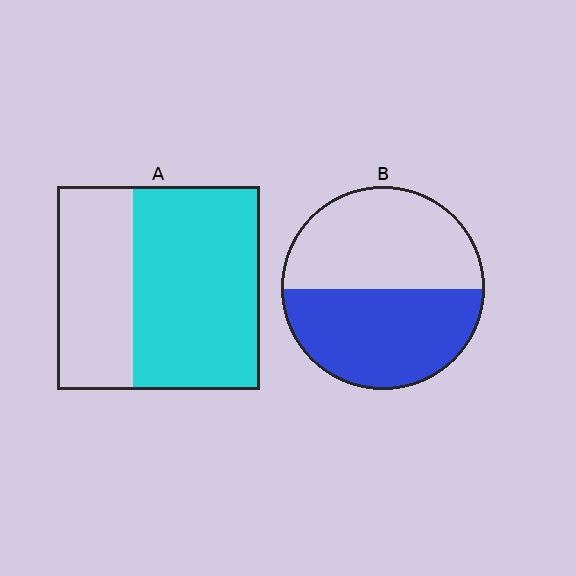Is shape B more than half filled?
Roughly half.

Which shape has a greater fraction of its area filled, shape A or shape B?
Shape A.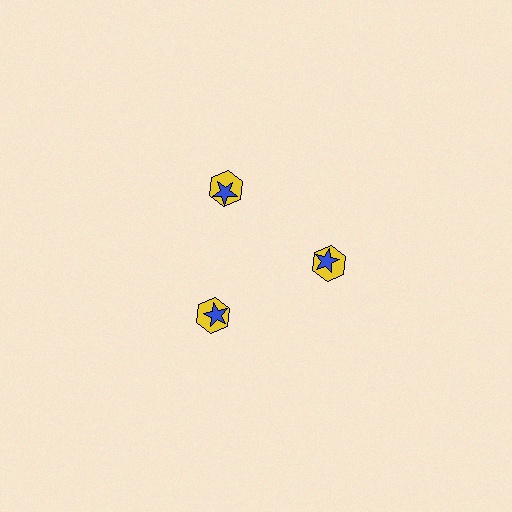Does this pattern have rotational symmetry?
Yes, this pattern has 3-fold rotational symmetry. It looks the same after rotating 120 degrees around the center.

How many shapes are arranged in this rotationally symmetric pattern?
There are 6 shapes, arranged in 3 groups of 2.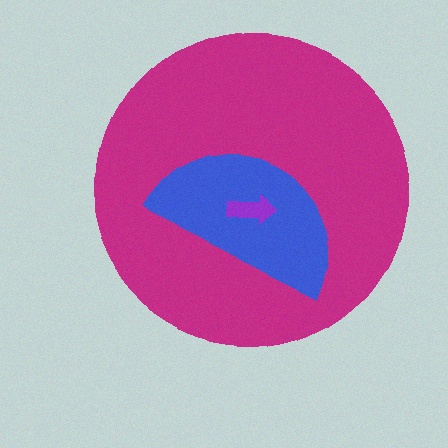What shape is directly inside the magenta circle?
The blue semicircle.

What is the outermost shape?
The magenta circle.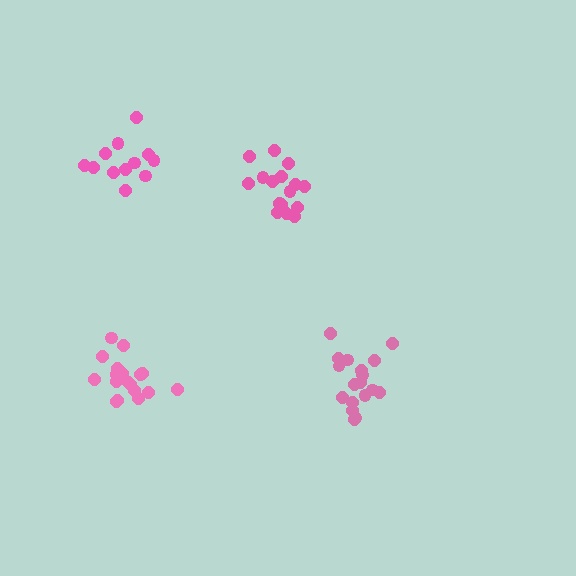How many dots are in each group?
Group 1: 12 dots, Group 2: 18 dots, Group 3: 16 dots, Group 4: 18 dots (64 total).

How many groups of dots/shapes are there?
There are 4 groups.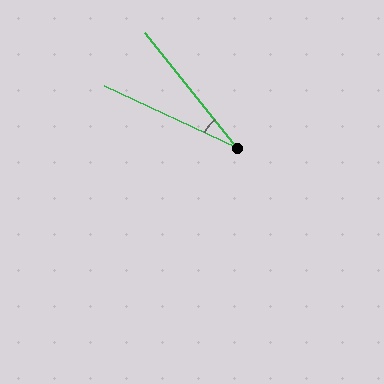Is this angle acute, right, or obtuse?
It is acute.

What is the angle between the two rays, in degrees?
Approximately 26 degrees.